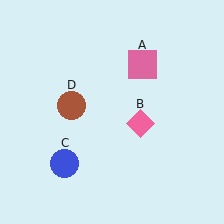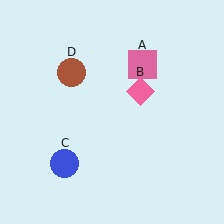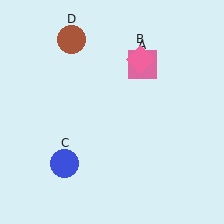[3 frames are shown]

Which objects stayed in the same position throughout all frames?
Pink square (object A) and blue circle (object C) remained stationary.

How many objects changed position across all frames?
2 objects changed position: pink diamond (object B), brown circle (object D).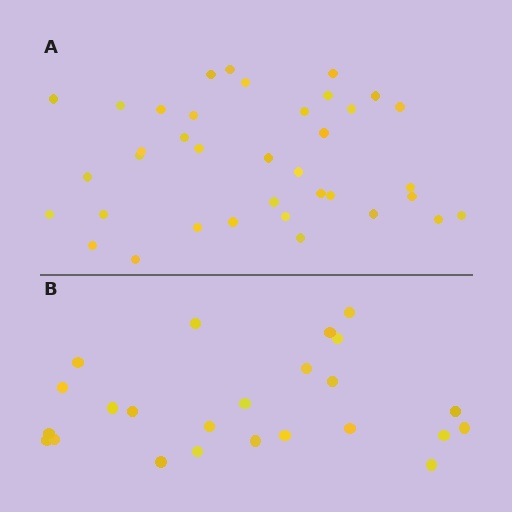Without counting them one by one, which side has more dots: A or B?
Region A (the top region) has more dots.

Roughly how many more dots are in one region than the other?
Region A has approximately 15 more dots than region B.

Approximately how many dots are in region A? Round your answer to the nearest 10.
About 40 dots. (The exact count is 37, which rounds to 40.)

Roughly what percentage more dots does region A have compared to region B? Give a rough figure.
About 55% more.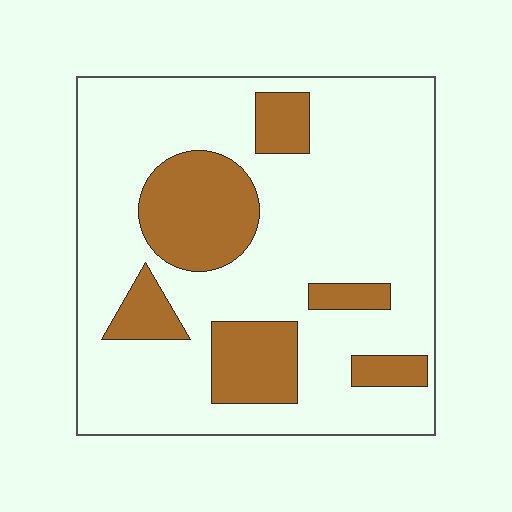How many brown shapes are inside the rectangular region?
6.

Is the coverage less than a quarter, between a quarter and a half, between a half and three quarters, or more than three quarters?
Less than a quarter.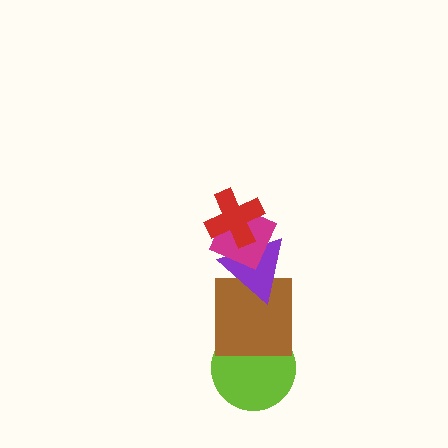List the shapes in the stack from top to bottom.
From top to bottom: the red cross, the magenta diamond, the purple triangle, the brown square, the lime circle.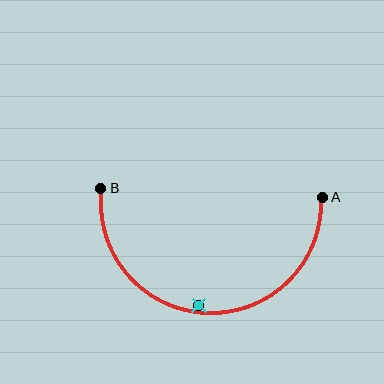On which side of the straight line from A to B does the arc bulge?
The arc bulges below the straight line connecting A and B.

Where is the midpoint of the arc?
The arc midpoint is the point on the curve farthest from the straight line joining A and B. It sits below that line.